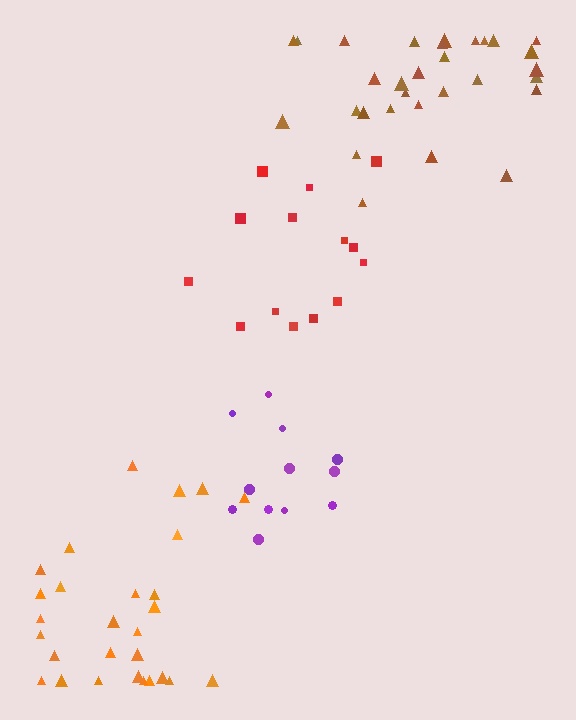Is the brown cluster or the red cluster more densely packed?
Brown.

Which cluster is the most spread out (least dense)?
Red.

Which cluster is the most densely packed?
Purple.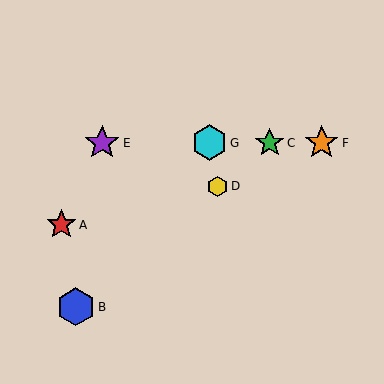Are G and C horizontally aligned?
Yes, both are at y≈143.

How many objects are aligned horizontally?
4 objects (C, E, F, G) are aligned horizontally.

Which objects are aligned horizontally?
Objects C, E, F, G are aligned horizontally.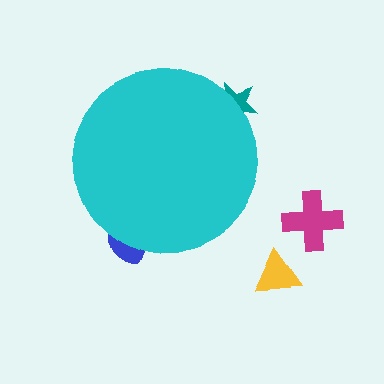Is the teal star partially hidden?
Yes, the teal star is partially hidden behind the cyan circle.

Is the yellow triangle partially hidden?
No, the yellow triangle is fully visible.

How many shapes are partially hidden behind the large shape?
2 shapes are partially hidden.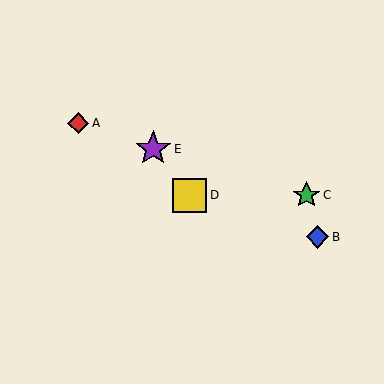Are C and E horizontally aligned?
No, C is at y≈195 and E is at y≈149.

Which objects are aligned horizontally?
Objects C, D are aligned horizontally.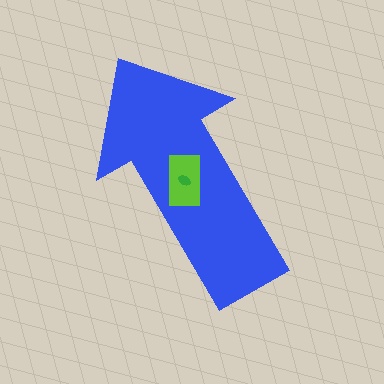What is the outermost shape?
The blue arrow.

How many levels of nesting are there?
3.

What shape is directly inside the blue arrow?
The lime rectangle.